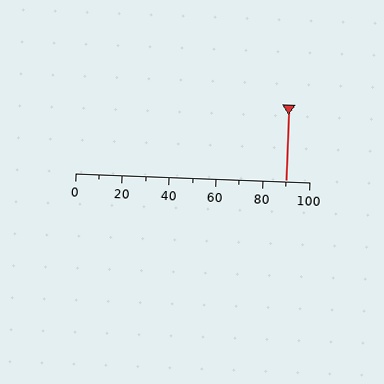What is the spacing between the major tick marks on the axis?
The major ticks are spaced 20 apart.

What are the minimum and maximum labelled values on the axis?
The axis runs from 0 to 100.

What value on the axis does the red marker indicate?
The marker indicates approximately 90.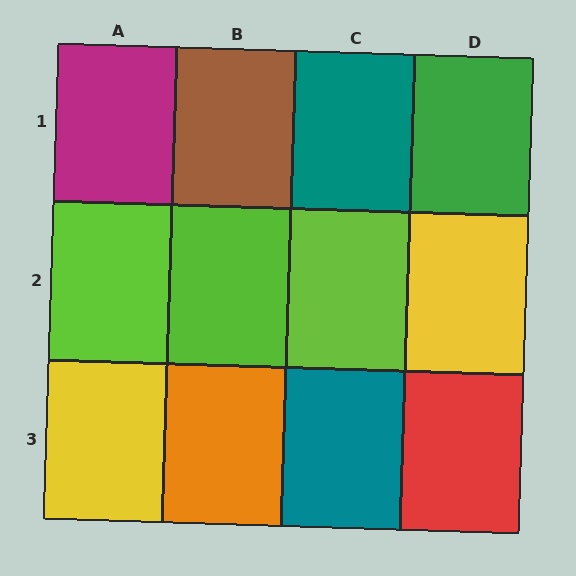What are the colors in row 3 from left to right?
Yellow, orange, teal, red.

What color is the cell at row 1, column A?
Magenta.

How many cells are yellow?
2 cells are yellow.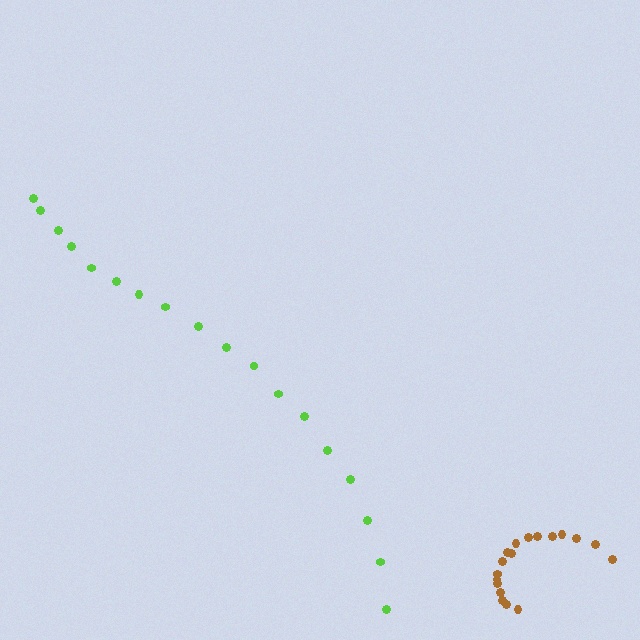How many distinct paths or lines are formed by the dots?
There are 2 distinct paths.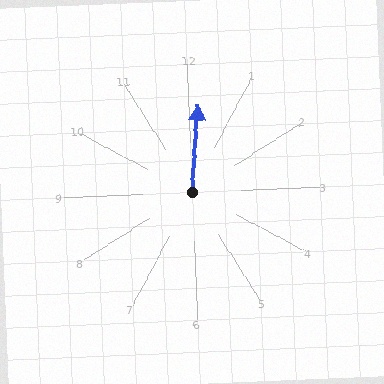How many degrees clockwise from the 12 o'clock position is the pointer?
Approximately 6 degrees.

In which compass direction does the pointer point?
North.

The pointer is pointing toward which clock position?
Roughly 12 o'clock.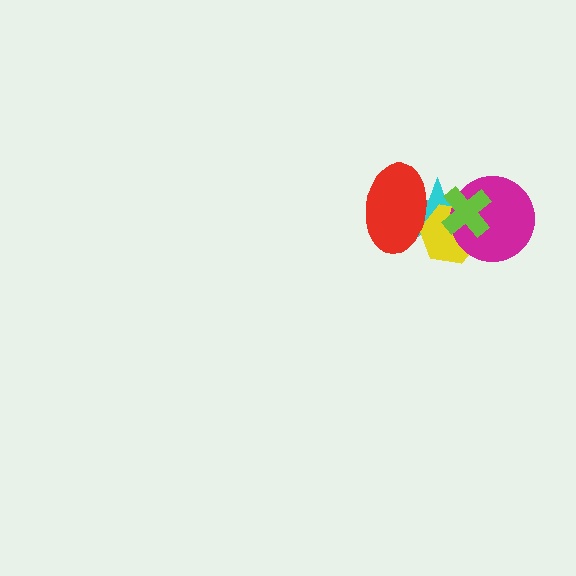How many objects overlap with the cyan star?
4 objects overlap with the cyan star.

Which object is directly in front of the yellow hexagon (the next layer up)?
The red ellipse is directly in front of the yellow hexagon.